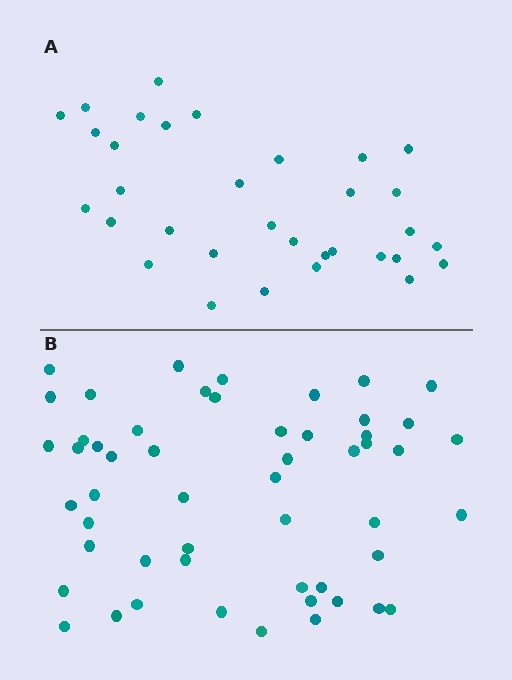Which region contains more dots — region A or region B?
Region B (the bottom region) has more dots.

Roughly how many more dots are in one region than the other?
Region B has approximately 20 more dots than region A.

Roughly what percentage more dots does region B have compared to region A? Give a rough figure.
About 60% more.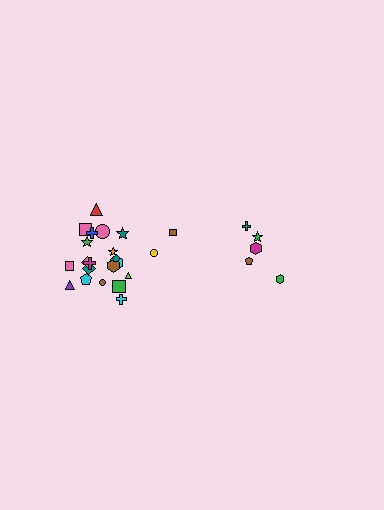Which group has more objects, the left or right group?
The left group.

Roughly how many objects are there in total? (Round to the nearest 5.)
Roughly 25 objects in total.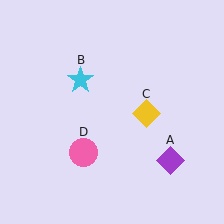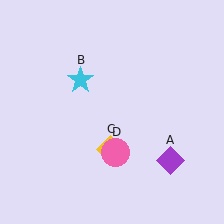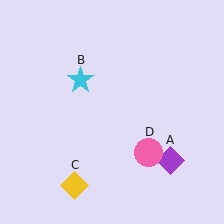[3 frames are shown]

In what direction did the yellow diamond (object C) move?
The yellow diamond (object C) moved down and to the left.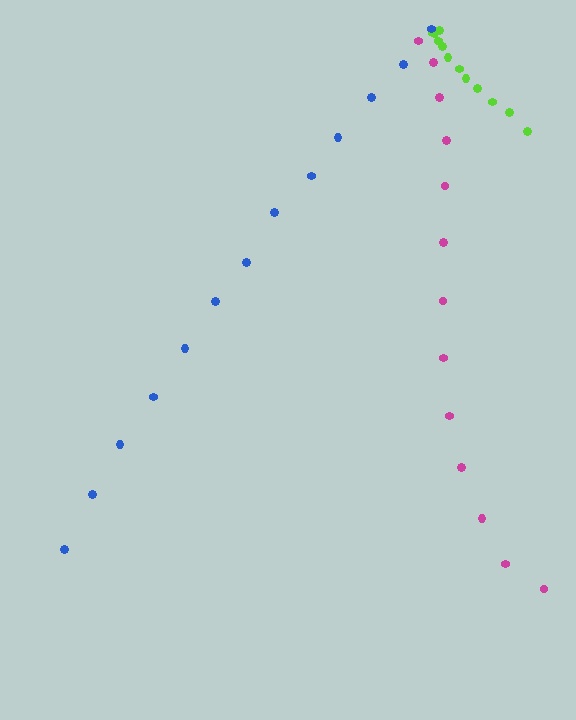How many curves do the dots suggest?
There are 3 distinct paths.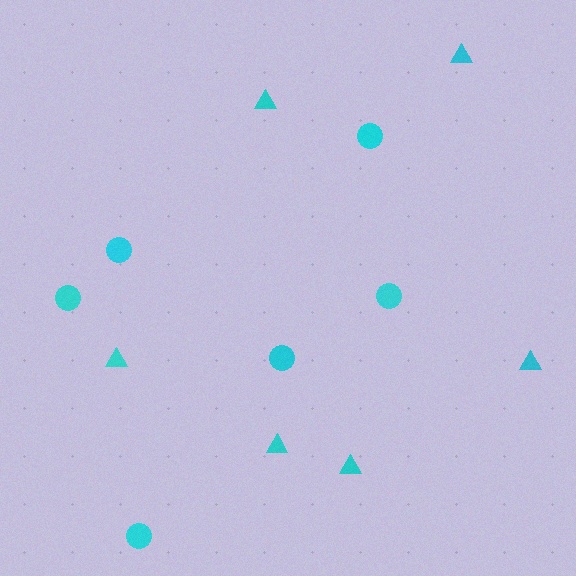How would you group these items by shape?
There are 2 groups: one group of circles (6) and one group of triangles (6).